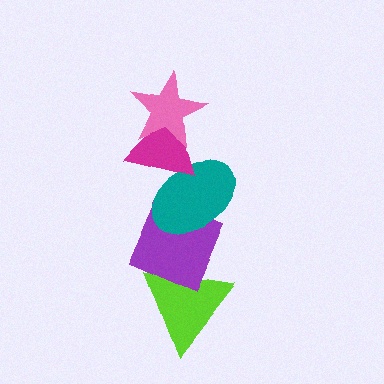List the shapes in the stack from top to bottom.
From top to bottom: the pink star, the magenta triangle, the teal ellipse, the purple diamond, the lime triangle.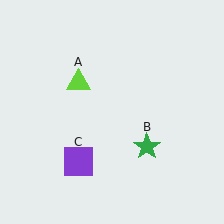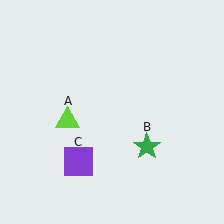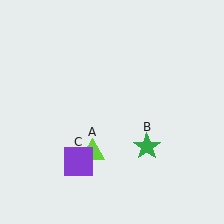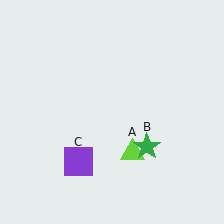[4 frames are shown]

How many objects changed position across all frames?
1 object changed position: lime triangle (object A).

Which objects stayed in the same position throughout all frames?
Green star (object B) and purple square (object C) remained stationary.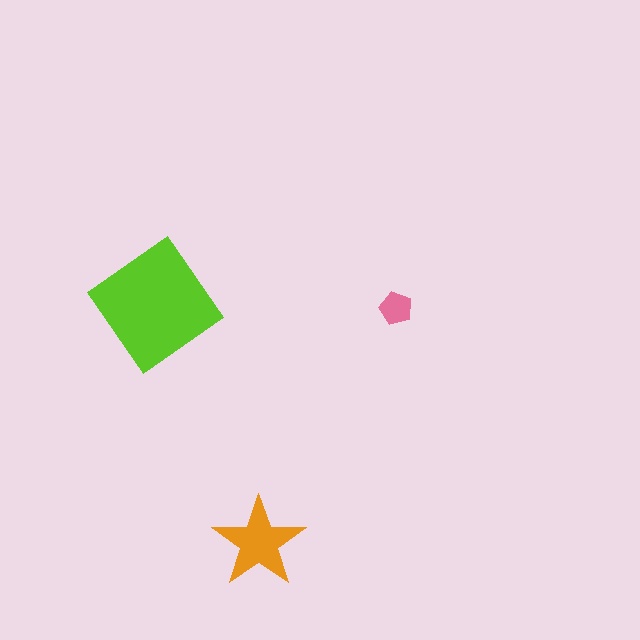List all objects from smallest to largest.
The pink pentagon, the orange star, the lime diamond.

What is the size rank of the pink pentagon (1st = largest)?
3rd.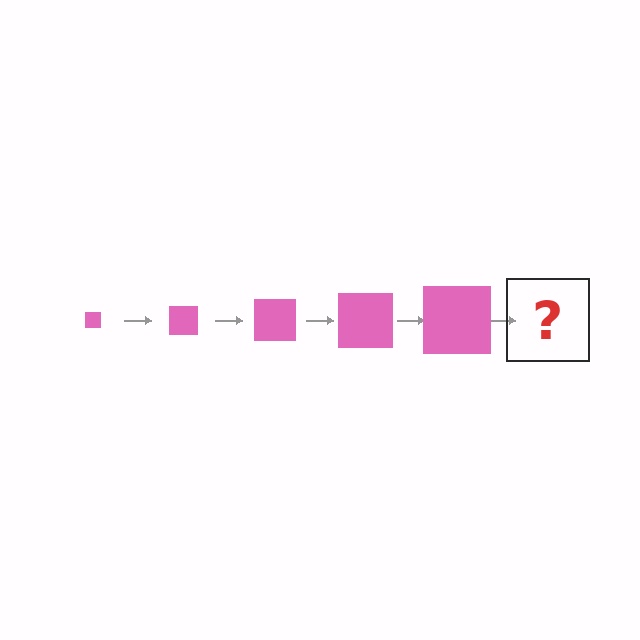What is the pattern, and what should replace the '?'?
The pattern is that the square gets progressively larger each step. The '?' should be a pink square, larger than the previous one.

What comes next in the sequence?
The next element should be a pink square, larger than the previous one.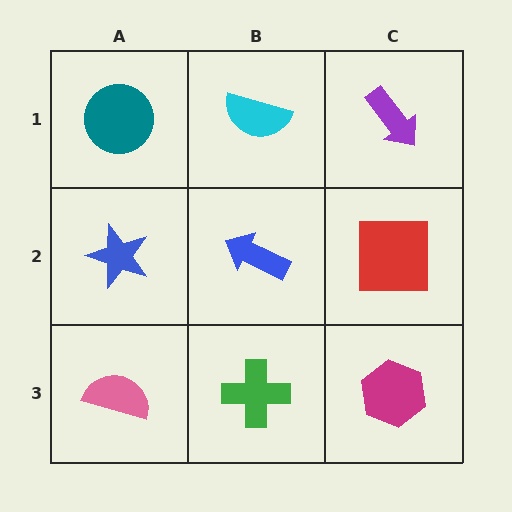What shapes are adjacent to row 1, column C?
A red square (row 2, column C), a cyan semicircle (row 1, column B).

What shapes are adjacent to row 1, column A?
A blue star (row 2, column A), a cyan semicircle (row 1, column B).